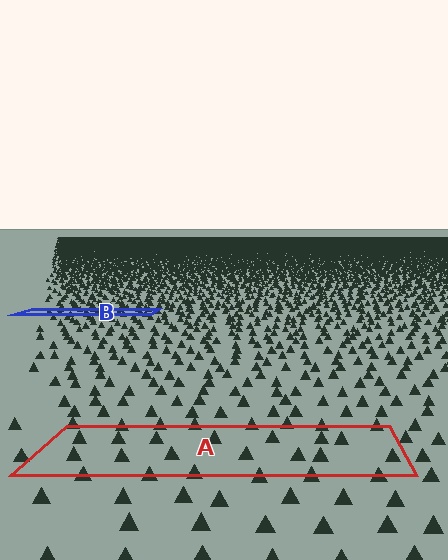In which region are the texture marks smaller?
The texture marks are smaller in region B, because it is farther away.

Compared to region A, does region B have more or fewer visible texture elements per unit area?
Region B has more texture elements per unit area — they are packed more densely because it is farther away.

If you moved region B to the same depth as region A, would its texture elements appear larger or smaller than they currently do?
They would appear larger. At a closer depth, the same texture elements are projected at a bigger on-screen size.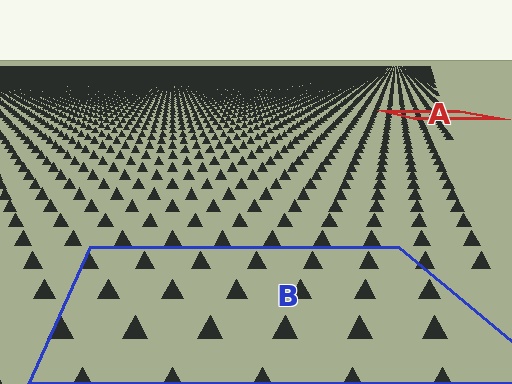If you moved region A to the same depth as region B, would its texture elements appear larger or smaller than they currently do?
They would appear larger. At a closer depth, the same texture elements are projected at a bigger on-screen size.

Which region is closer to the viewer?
Region B is closer. The texture elements there are larger and more spread out.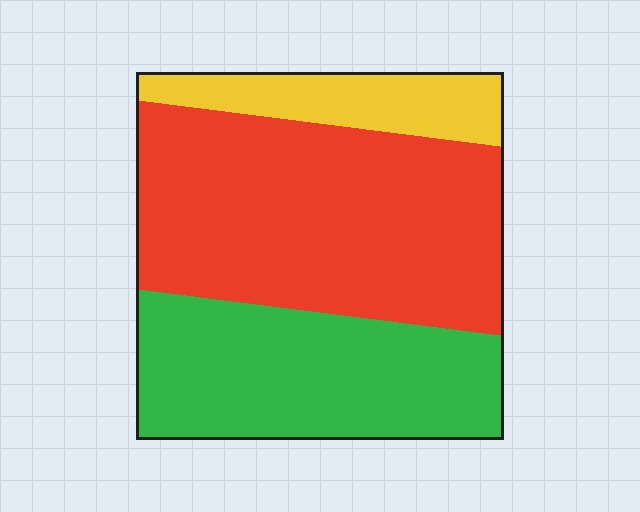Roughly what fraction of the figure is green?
Green takes up about one third (1/3) of the figure.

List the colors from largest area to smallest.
From largest to smallest: red, green, yellow.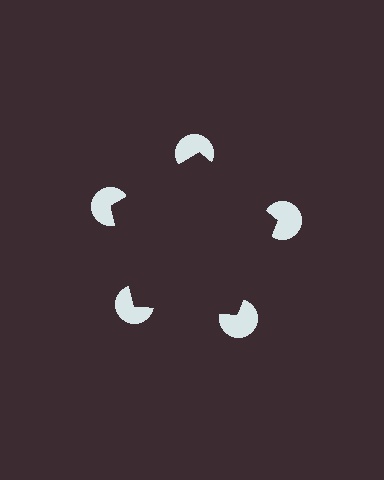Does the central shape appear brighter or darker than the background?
It typically appears slightly darker than the background, even though no actual brightness change is drawn.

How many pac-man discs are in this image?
There are 5 — one at each vertex of the illusory pentagon.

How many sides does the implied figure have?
5 sides.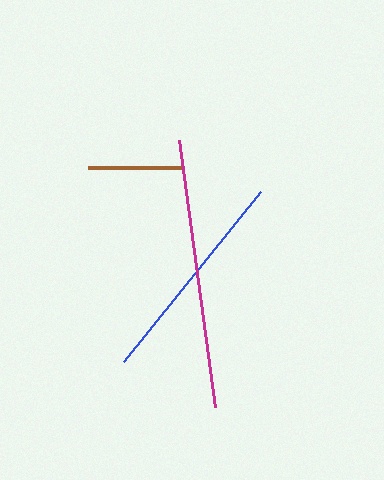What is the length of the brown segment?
The brown segment is approximately 95 pixels long.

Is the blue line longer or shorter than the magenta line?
The magenta line is longer than the blue line.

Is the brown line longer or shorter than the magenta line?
The magenta line is longer than the brown line.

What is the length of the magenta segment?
The magenta segment is approximately 269 pixels long.